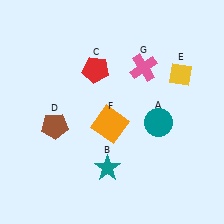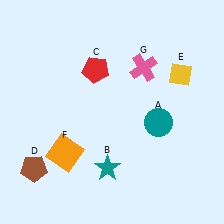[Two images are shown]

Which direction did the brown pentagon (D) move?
The brown pentagon (D) moved down.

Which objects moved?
The objects that moved are: the brown pentagon (D), the orange square (F).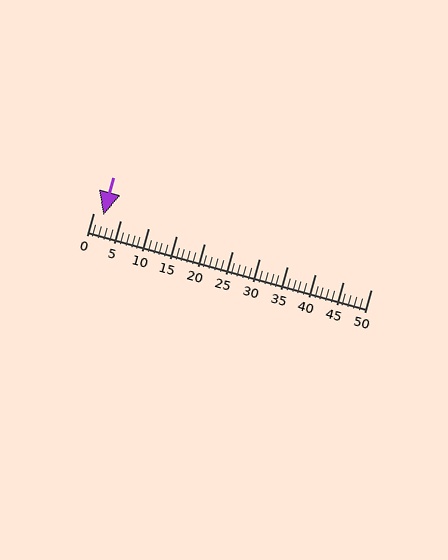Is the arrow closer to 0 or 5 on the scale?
The arrow is closer to 0.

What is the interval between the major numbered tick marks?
The major tick marks are spaced 5 units apart.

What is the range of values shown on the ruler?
The ruler shows values from 0 to 50.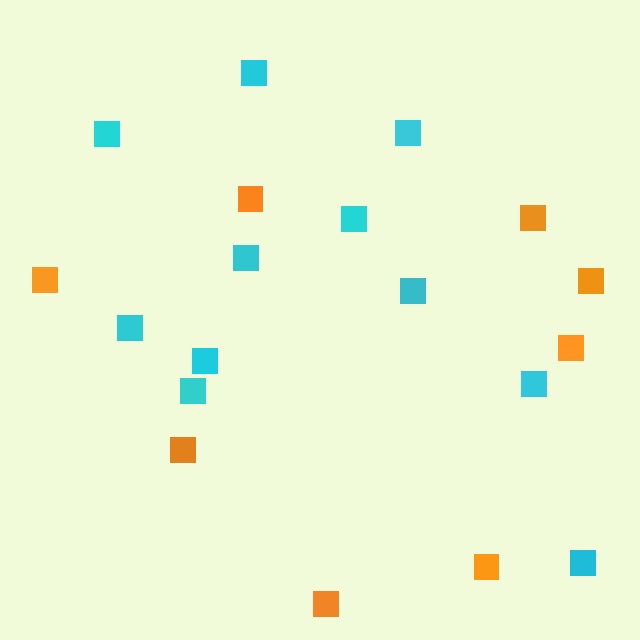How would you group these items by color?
There are 2 groups: one group of orange squares (8) and one group of cyan squares (11).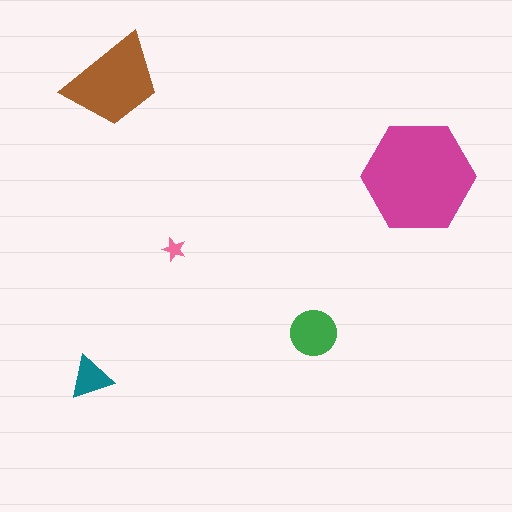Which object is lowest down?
The teal triangle is bottommost.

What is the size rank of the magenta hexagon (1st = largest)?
1st.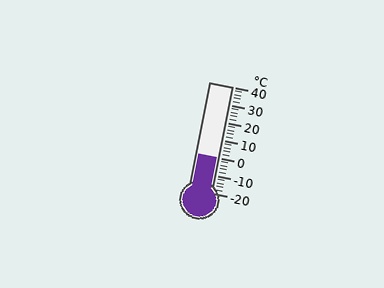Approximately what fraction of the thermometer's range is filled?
The thermometer is filled to approximately 35% of its range.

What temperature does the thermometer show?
The thermometer shows approximately 0°C.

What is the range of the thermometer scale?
The thermometer scale ranges from -20°C to 40°C.